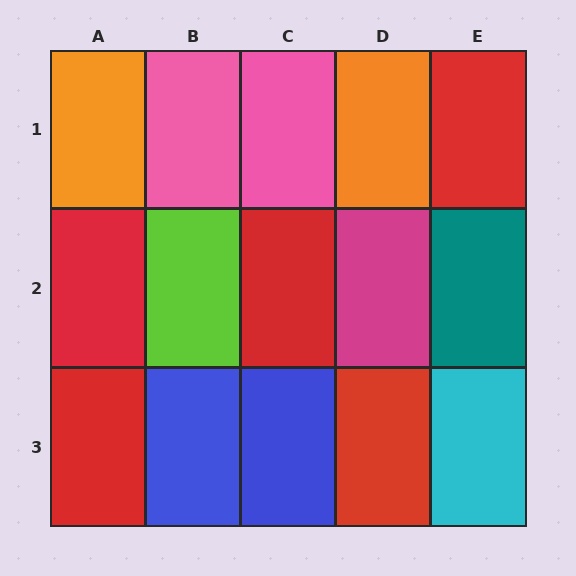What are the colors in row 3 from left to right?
Red, blue, blue, red, cyan.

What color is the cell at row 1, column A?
Orange.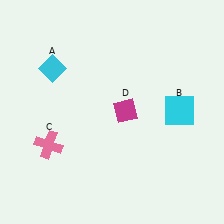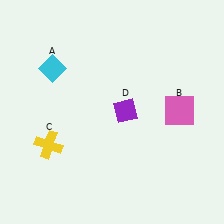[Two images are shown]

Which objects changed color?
B changed from cyan to pink. C changed from pink to yellow. D changed from magenta to purple.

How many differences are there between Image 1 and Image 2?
There are 3 differences between the two images.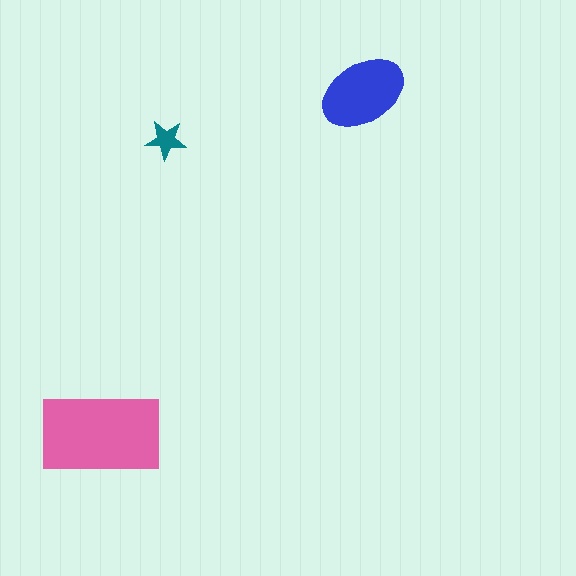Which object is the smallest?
The teal star.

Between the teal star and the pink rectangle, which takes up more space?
The pink rectangle.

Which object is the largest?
The pink rectangle.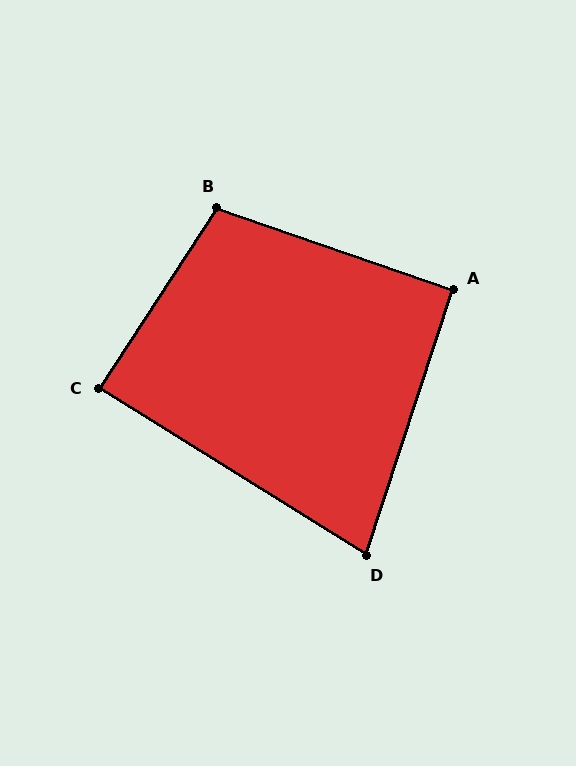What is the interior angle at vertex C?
Approximately 89 degrees (approximately right).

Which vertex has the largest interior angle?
B, at approximately 104 degrees.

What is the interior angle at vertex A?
Approximately 91 degrees (approximately right).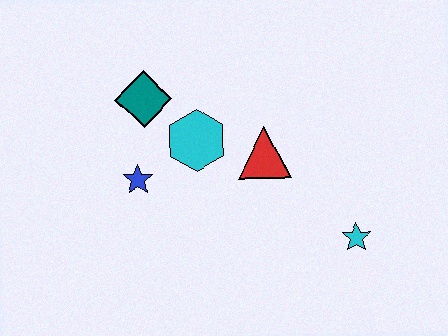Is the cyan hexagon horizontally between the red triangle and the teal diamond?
Yes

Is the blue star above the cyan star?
Yes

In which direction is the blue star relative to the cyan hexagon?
The blue star is to the left of the cyan hexagon.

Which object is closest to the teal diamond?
The cyan hexagon is closest to the teal diamond.